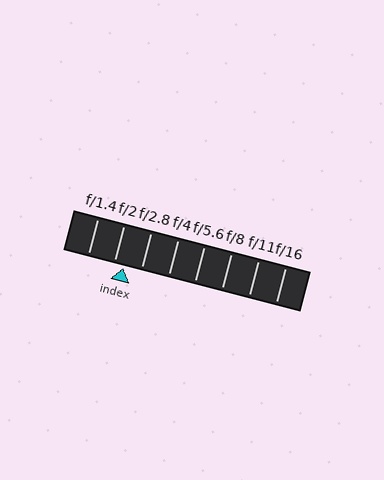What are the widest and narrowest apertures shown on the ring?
The widest aperture shown is f/1.4 and the narrowest is f/16.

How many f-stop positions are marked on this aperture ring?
There are 8 f-stop positions marked.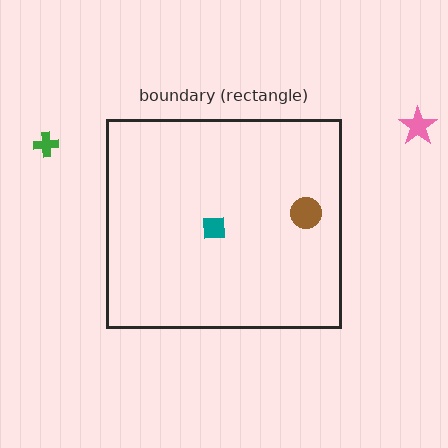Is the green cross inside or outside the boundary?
Outside.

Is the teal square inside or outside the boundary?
Inside.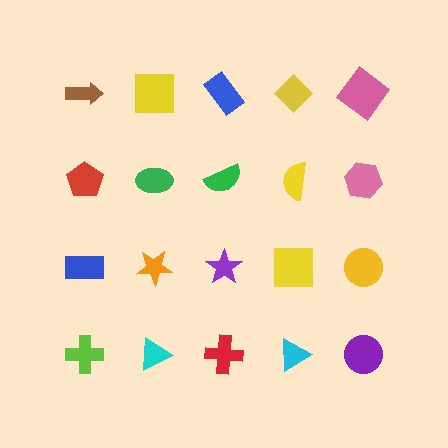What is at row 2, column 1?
A red pentagon.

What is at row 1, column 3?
A blue rectangle.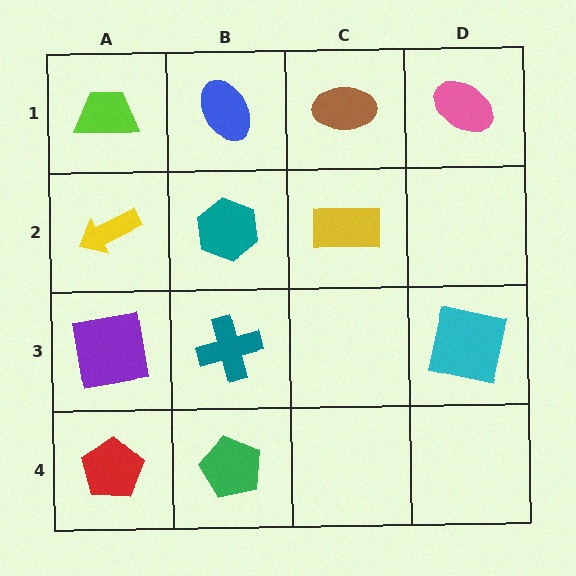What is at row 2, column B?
A teal hexagon.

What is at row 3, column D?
A cyan square.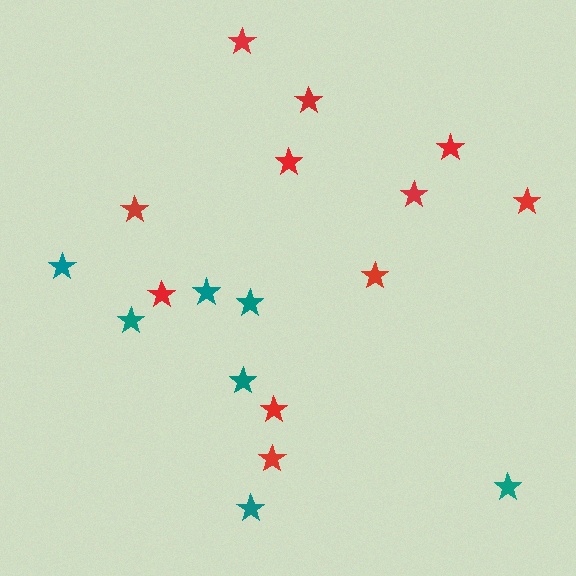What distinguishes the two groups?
There are 2 groups: one group of red stars (11) and one group of teal stars (7).